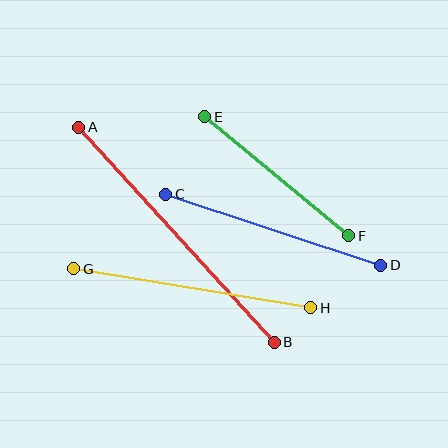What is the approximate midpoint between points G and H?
The midpoint is at approximately (192, 288) pixels.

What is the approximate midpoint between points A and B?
The midpoint is at approximately (176, 235) pixels.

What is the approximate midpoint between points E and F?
The midpoint is at approximately (277, 176) pixels.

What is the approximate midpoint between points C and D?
The midpoint is at approximately (273, 230) pixels.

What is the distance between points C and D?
The distance is approximately 226 pixels.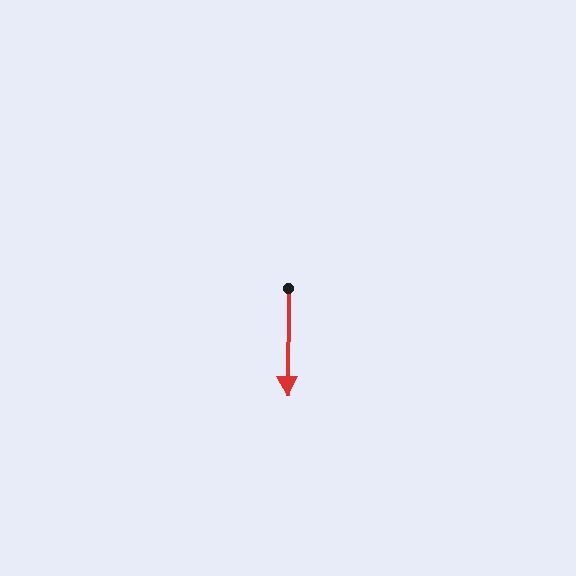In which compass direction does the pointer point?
South.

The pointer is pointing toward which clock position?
Roughly 6 o'clock.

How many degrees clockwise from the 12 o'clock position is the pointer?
Approximately 180 degrees.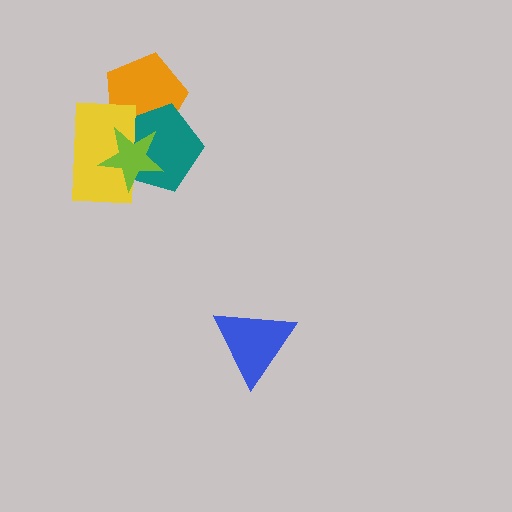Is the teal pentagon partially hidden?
Yes, it is partially covered by another shape.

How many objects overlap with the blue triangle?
0 objects overlap with the blue triangle.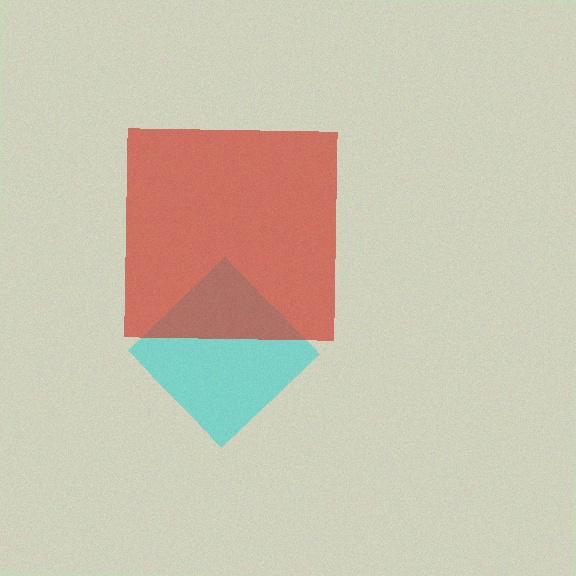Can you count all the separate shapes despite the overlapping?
Yes, there are 2 separate shapes.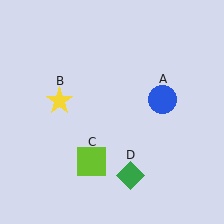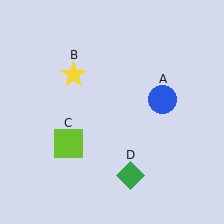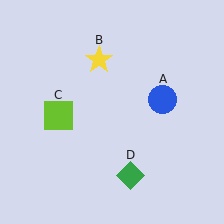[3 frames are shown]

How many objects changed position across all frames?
2 objects changed position: yellow star (object B), lime square (object C).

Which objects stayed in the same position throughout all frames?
Blue circle (object A) and green diamond (object D) remained stationary.